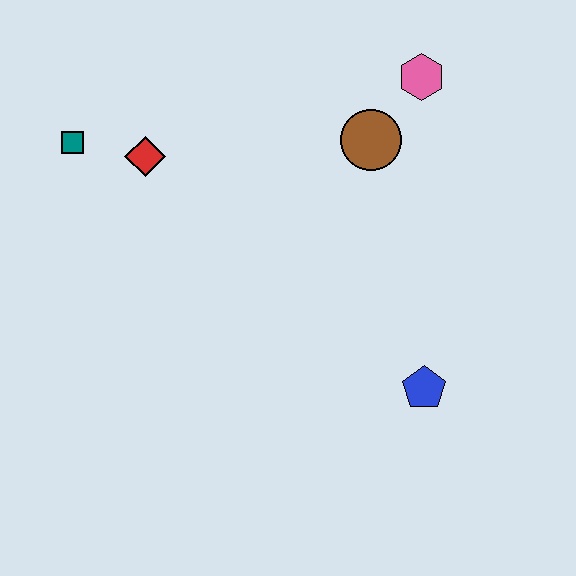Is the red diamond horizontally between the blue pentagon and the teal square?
Yes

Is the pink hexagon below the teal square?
No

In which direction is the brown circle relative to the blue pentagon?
The brown circle is above the blue pentagon.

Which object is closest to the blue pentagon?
The brown circle is closest to the blue pentagon.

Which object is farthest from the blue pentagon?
The teal square is farthest from the blue pentagon.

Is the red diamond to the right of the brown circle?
No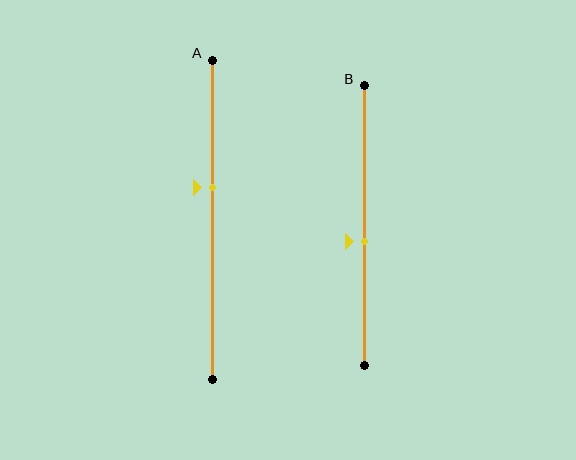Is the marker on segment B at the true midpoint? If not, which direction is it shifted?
No, the marker on segment B is shifted downward by about 6% of the segment length.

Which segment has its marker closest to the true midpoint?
Segment B has its marker closest to the true midpoint.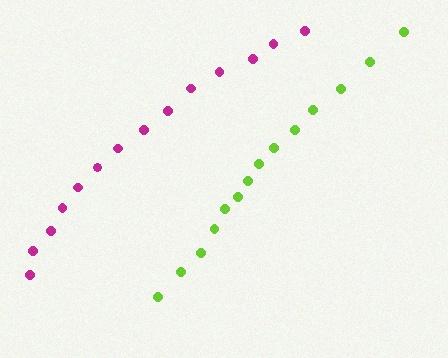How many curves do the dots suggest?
There are 2 distinct paths.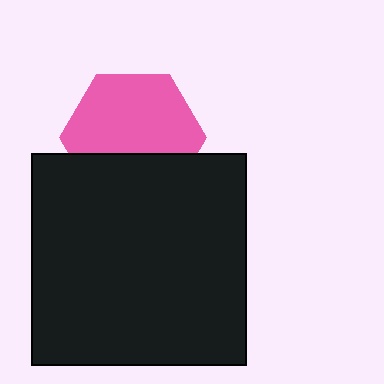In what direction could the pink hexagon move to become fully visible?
The pink hexagon could move up. That would shift it out from behind the black rectangle entirely.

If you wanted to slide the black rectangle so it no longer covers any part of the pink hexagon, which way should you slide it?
Slide it down — that is the most direct way to separate the two shapes.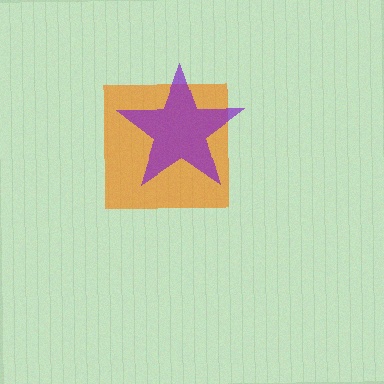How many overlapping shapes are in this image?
There are 2 overlapping shapes in the image.